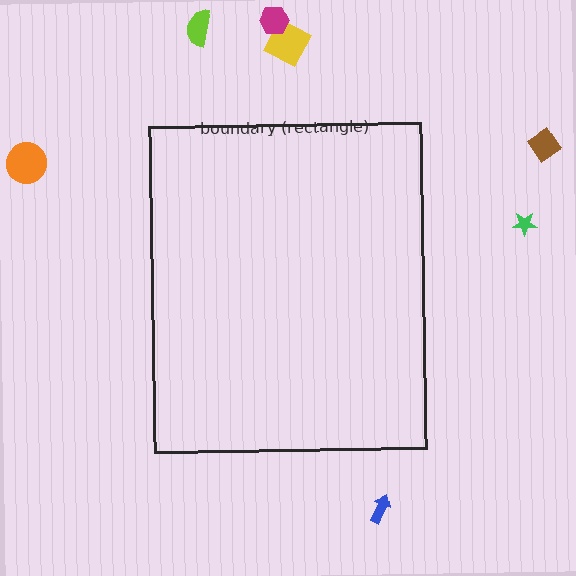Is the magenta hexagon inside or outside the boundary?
Outside.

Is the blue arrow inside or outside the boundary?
Outside.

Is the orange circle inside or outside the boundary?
Outside.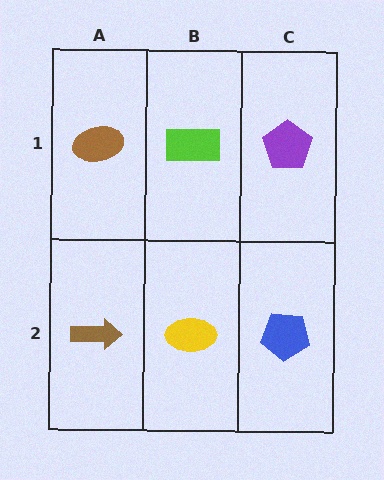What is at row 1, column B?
A lime rectangle.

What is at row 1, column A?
A brown ellipse.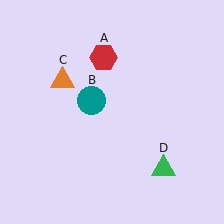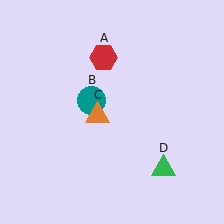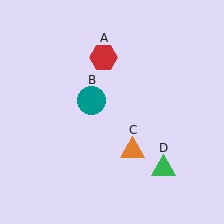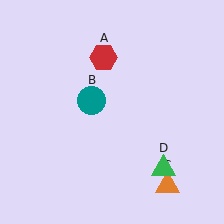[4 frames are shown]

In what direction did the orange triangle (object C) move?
The orange triangle (object C) moved down and to the right.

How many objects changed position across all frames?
1 object changed position: orange triangle (object C).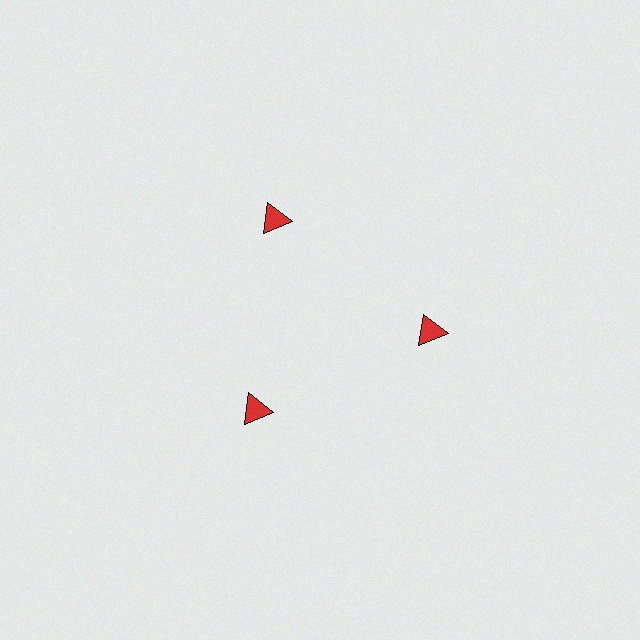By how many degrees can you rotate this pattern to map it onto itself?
The pattern maps onto itself every 120 degrees of rotation.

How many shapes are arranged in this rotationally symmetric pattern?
There are 3 shapes, arranged in 3 groups of 1.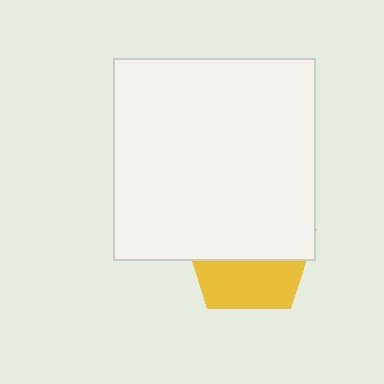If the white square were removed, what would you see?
You would see the complete yellow pentagon.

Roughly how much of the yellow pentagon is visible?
A small part of it is visible (roughly 40%).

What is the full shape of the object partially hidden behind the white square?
The partially hidden object is a yellow pentagon.